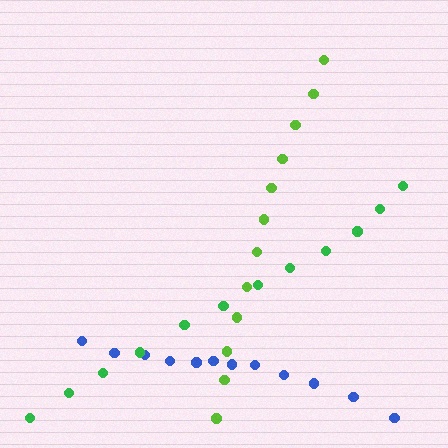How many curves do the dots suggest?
There are 3 distinct paths.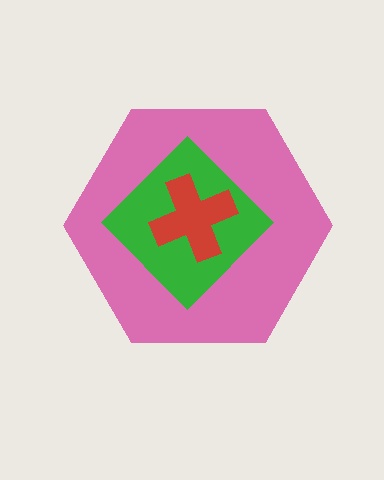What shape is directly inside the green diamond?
The red cross.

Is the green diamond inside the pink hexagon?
Yes.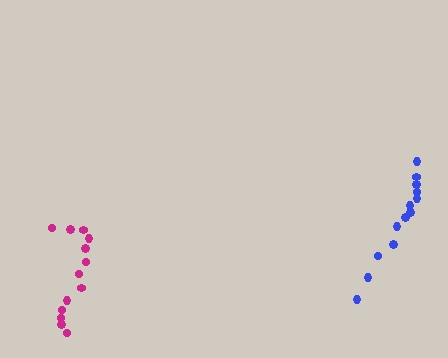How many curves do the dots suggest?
There are 2 distinct paths.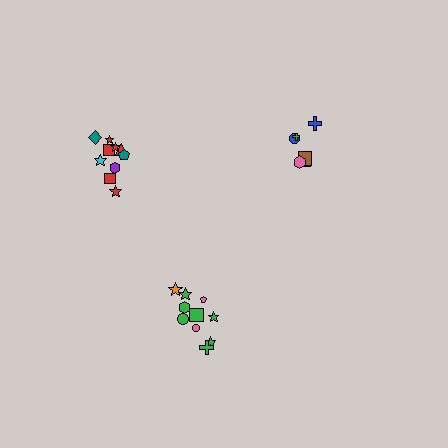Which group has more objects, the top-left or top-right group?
The top-left group.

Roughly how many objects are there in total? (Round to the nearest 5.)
Roughly 25 objects in total.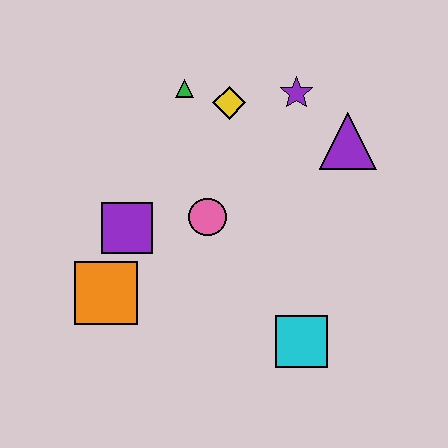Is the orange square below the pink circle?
Yes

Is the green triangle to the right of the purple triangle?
No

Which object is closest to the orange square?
The purple square is closest to the orange square.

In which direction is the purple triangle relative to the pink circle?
The purple triangle is to the right of the pink circle.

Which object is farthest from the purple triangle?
The orange square is farthest from the purple triangle.